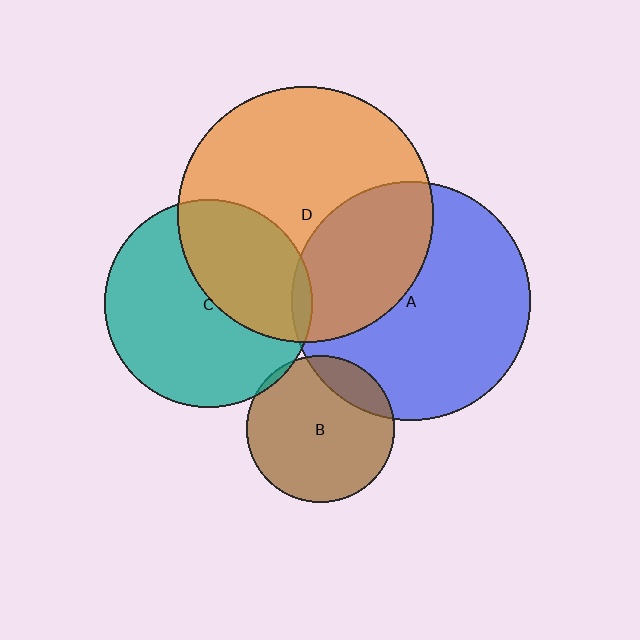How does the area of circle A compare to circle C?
Approximately 1.3 times.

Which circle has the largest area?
Circle D (orange).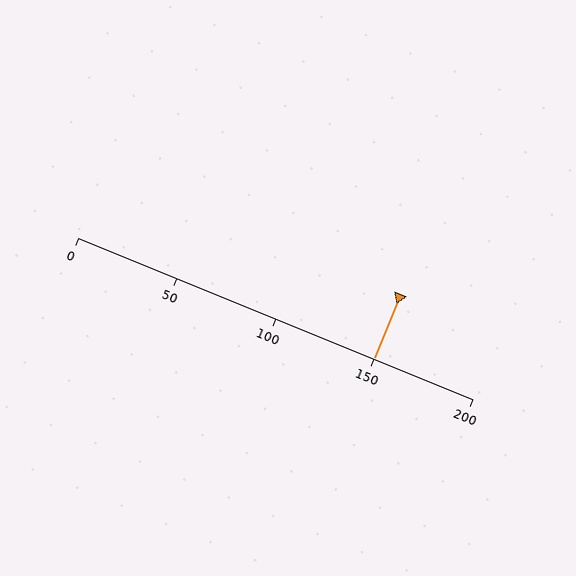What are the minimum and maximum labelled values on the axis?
The axis runs from 0 to 200.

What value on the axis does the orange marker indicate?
The marker indicates approximately 150.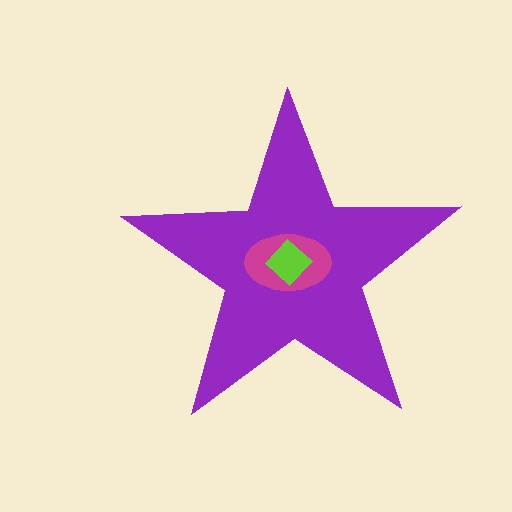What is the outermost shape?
The purple star.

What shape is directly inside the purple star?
The magenta ellipse.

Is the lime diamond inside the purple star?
Yes.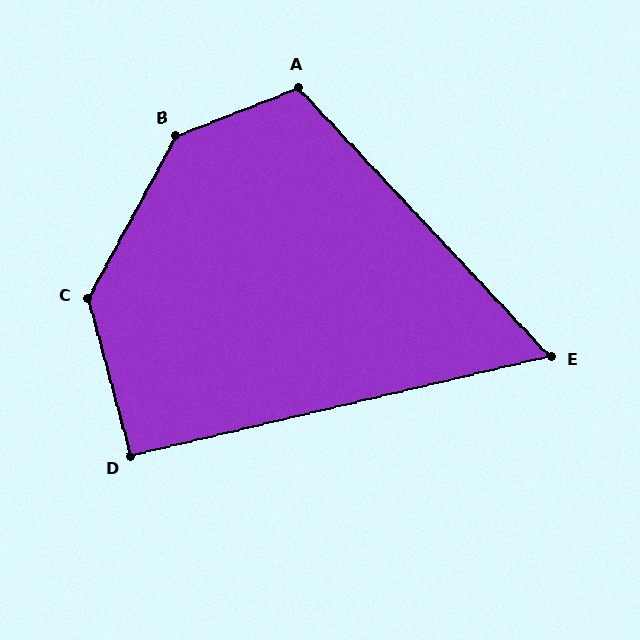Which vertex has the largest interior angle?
B, at approximately 140 degrees.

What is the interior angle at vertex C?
Approximately 136 degrees (obtuse).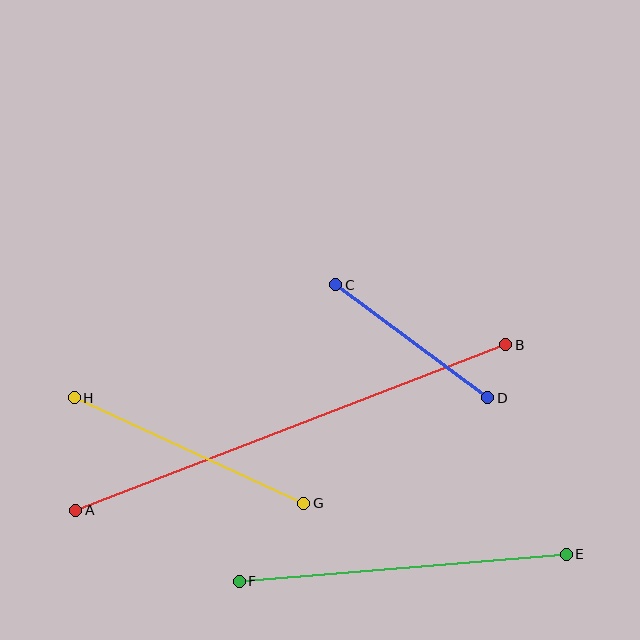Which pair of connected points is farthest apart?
Points A and B are farthest apart.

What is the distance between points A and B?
The distance is approximately 461 pixels.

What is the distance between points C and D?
The distance is approximately 190 pixels.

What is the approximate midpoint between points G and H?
The midpoint is at approximately (189, 450) pixels.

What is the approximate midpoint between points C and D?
The midpoint is at approximately (412, 341) pixels.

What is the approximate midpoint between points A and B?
The midpoint is at approximately (291, 427) pixels.